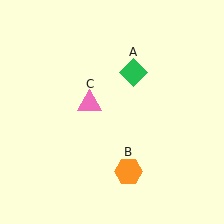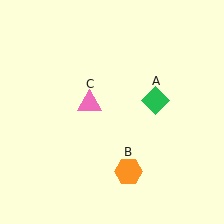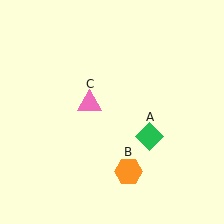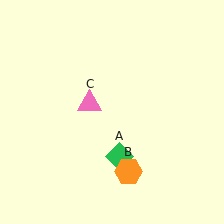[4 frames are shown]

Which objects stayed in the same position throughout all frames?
Orange hexagon (object B) and pink triangle (object C) remained stationary.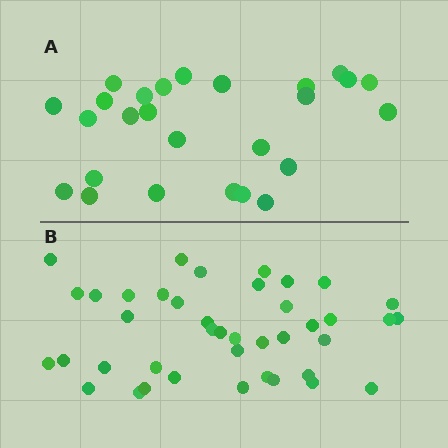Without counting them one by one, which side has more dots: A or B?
Region B (the bottom region) has more dots.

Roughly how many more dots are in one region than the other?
Region B has approximately 15 more dots than region A.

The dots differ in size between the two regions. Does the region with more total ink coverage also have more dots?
No. Region A has more total ink coverage because its dots are larger, but region B actually contains more individual dots. Total area can be misleading — the number of items is what matters here.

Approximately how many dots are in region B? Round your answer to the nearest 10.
About 40 dots. (The exact count is 41, which rounds to 40.)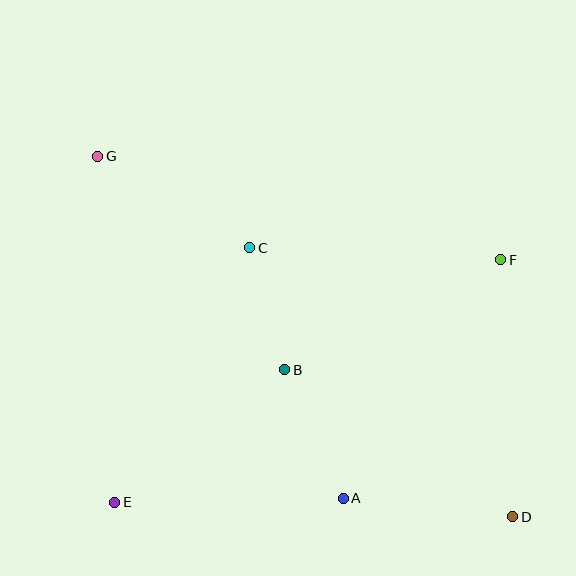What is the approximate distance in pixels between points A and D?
The distance between A and D is approximately 170 pixels.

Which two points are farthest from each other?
Points D and G are farthest from each other.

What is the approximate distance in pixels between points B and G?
The distance between B and G is approximately 284 pixels.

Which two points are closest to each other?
Points B and C are closest to each other.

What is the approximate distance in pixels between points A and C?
The distance between A and C is approximately 267 pixels.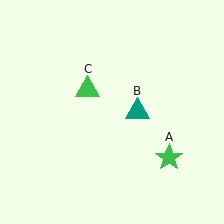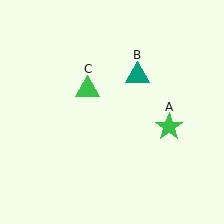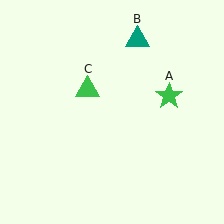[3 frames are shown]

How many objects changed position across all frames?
2 objects changed position: green star (object A), teal triangle (object B).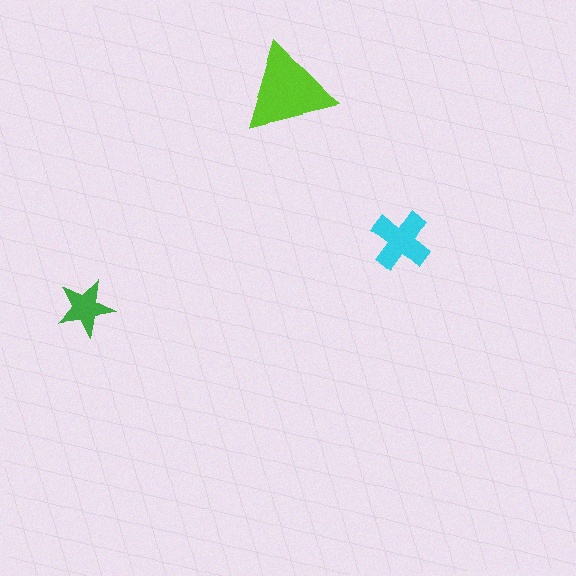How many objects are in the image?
There are 3 objects in the image.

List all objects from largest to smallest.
The lime triangle, the cyan cross, the green star.